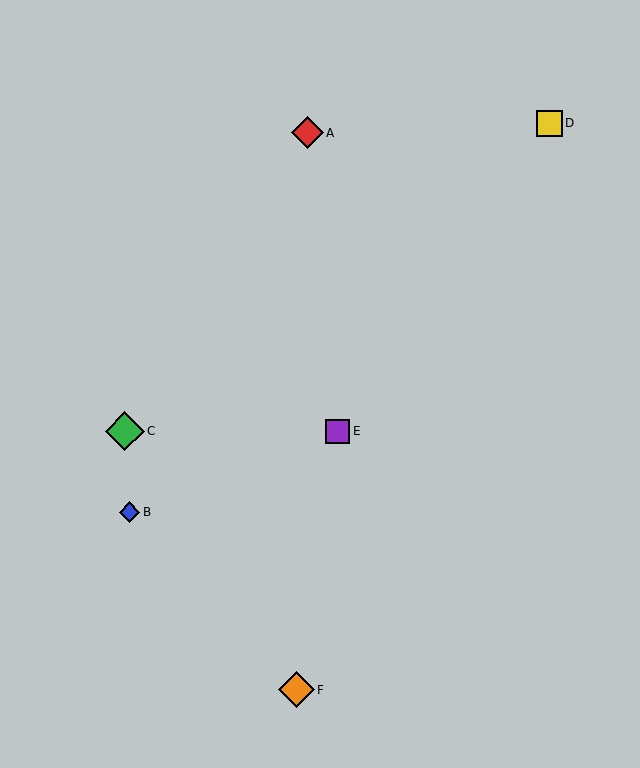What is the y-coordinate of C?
Object C is at y≈431.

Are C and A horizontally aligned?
No, C is at y≈431 and A is at y≈133.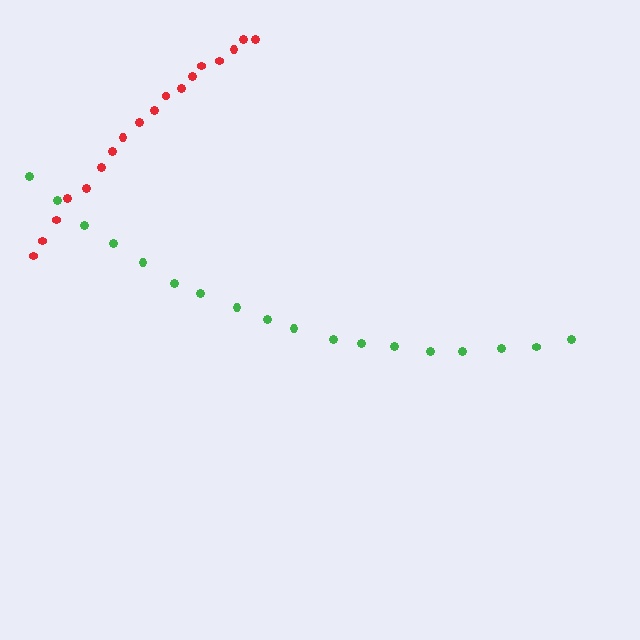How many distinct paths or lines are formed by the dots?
There are 2 distinct paths.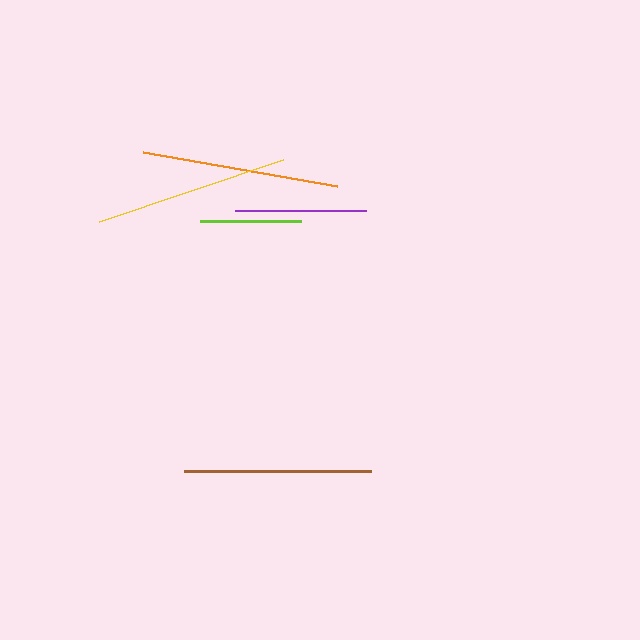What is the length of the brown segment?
The brown segment is approximately 187 pixels long.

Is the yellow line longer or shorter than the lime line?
The yellow line is longer than the lime line.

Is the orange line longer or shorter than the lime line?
The orange line is longer than the lime line.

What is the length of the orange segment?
The orange segment is approximately 197 pixels long.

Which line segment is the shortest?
The lime line is the shortest at approximately 101 pixels.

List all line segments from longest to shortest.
From longest to shortest: orange, yellow, brown, purple, lime.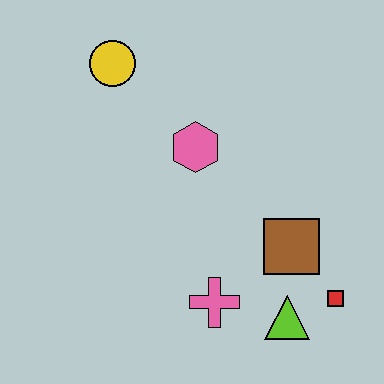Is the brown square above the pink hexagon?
No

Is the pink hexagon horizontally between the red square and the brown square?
No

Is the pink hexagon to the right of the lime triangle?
No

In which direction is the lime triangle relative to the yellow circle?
The lime triangle is below the yellow circle.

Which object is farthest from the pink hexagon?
The red square is farthest from the pink hexagon.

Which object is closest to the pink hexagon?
The yellow circle is closest to the pink hexagon.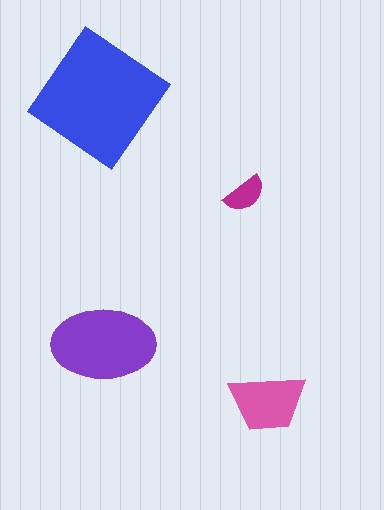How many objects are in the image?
There are 4 objects in the image.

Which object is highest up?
The blue diamond is topmost.